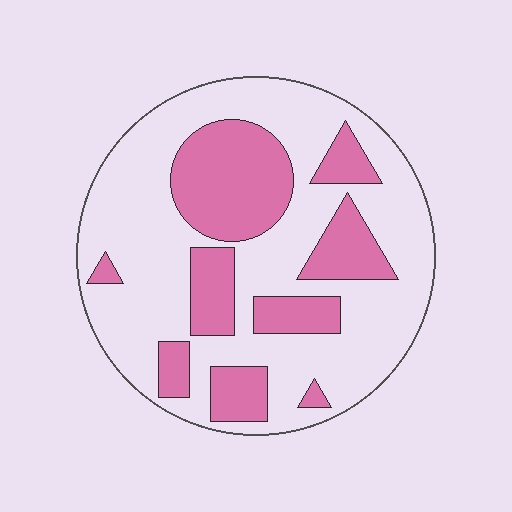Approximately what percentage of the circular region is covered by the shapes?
Approximately 30%.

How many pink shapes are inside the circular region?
9.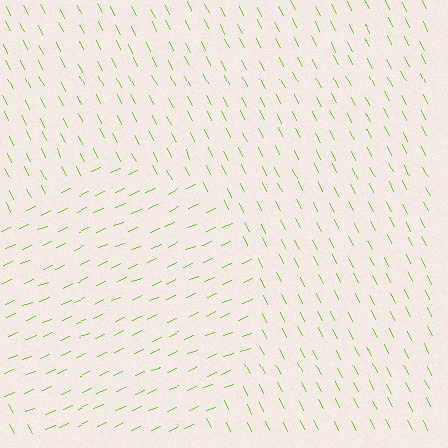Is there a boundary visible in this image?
Yes, there is a texture boundary formed by a change in line orientation.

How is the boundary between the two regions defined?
The boundary is defined purely by a change in line orientation (approximately 87 degrees difference). All lines are the same color and thickness.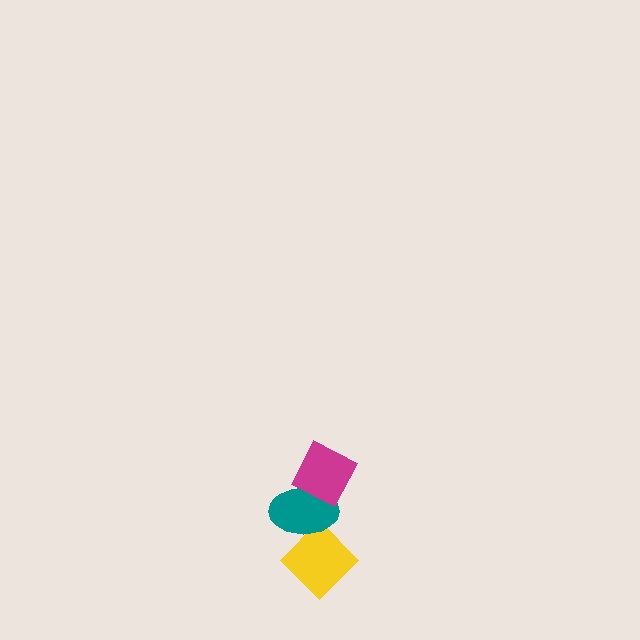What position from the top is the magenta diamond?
The magenta diamond is 1st from the top.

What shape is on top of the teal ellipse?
The magenta diamond is on top of the teal ellipse.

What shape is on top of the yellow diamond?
The teal ellipse is on top of the yellow diamond.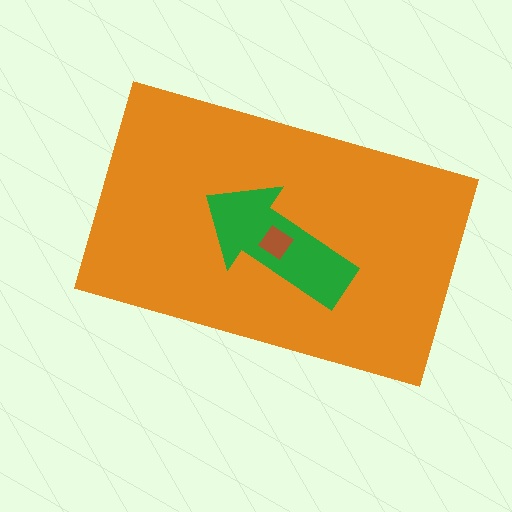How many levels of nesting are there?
3.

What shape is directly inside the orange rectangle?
The green arrow.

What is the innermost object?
The brown diamond.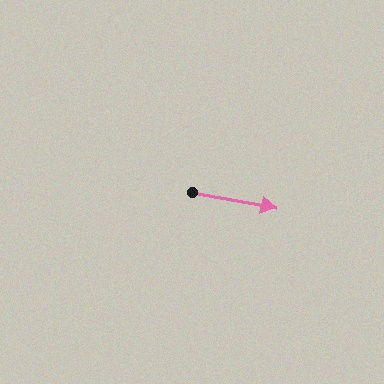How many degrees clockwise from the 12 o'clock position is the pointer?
Approximately 101 degrees.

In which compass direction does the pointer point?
East.